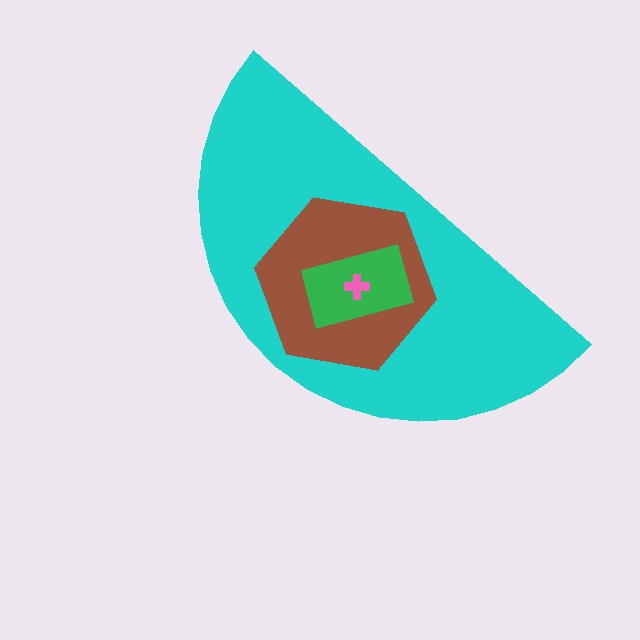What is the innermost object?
The pink cross.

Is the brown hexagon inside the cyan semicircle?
Yes.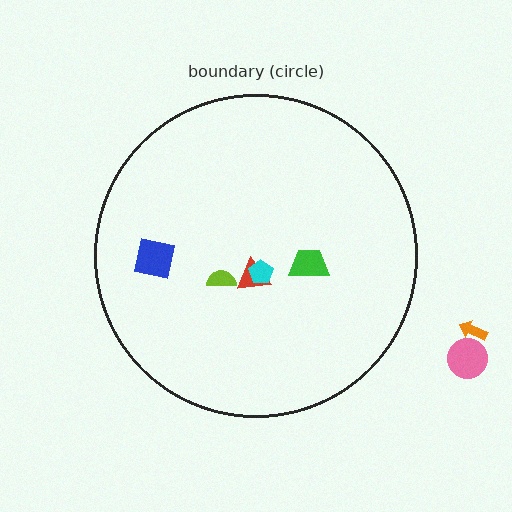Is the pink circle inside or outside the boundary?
Outside.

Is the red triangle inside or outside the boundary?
Inside.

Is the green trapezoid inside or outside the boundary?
Inside.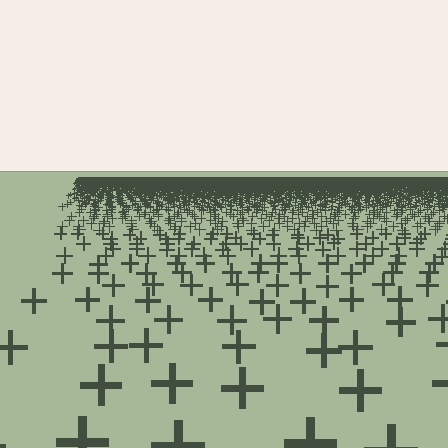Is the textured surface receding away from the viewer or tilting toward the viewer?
The surface is receding away from the viewer. Texture elements get smaller and denser toward the top.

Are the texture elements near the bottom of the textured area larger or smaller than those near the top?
Larger. Near the bottom, elements are closer to the viewer and appear at a bigger on-screen size.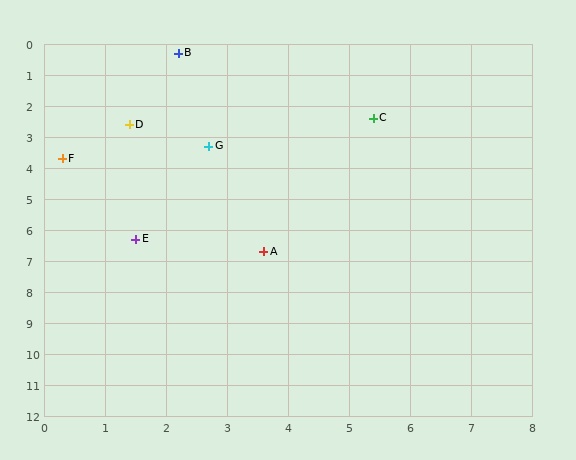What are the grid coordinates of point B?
Point B is at approximately (2.2, 0.3).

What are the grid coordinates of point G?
Point G is at approximately (2.7, 3.3).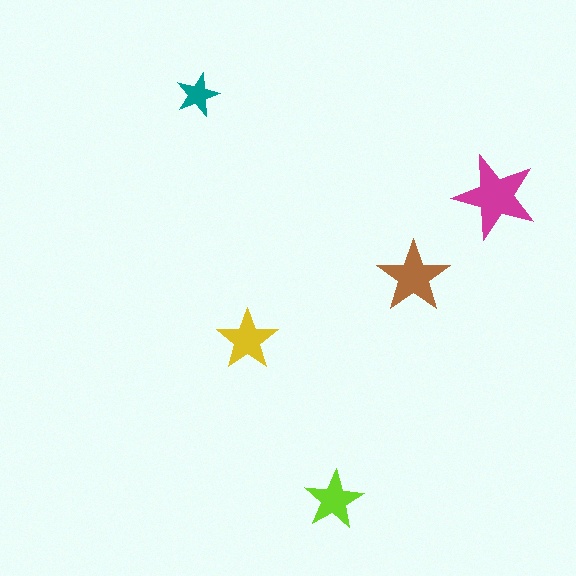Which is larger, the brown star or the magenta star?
The magenta one.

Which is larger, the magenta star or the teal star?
The magenta one.